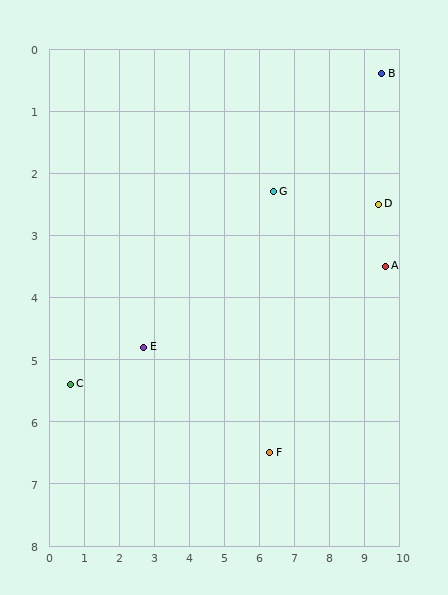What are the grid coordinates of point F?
Point F is at approximately (6.3, 6.5).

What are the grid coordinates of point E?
Point E is at approximately (2.7, 4.8).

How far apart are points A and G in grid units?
Points A and G are about 3.4 grid units apart.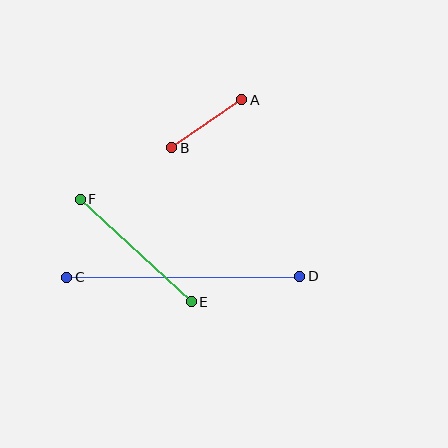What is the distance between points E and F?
The distance is approximately 151 pixels.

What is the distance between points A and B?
The distance is approximately 85 pixels.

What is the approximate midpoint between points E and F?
The midpoint is at approximately (136, 250) pixels.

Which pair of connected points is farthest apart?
Points C and D are farthest apart.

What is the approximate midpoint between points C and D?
The midpoint is at approximately (183, 277) pixels.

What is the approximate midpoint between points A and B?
The midpoint is at approximately (207, 124) pixels.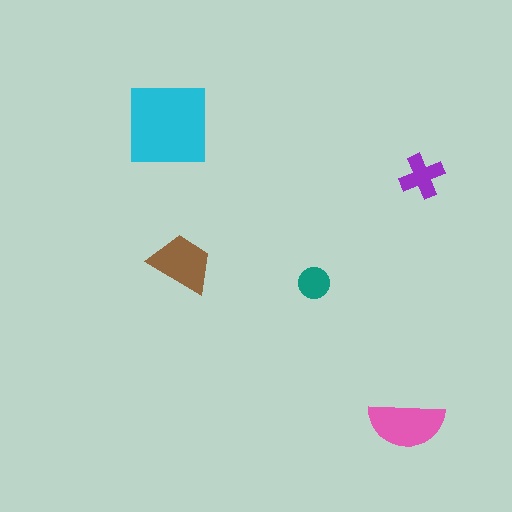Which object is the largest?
The cyan square.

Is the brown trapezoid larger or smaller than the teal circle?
Larger.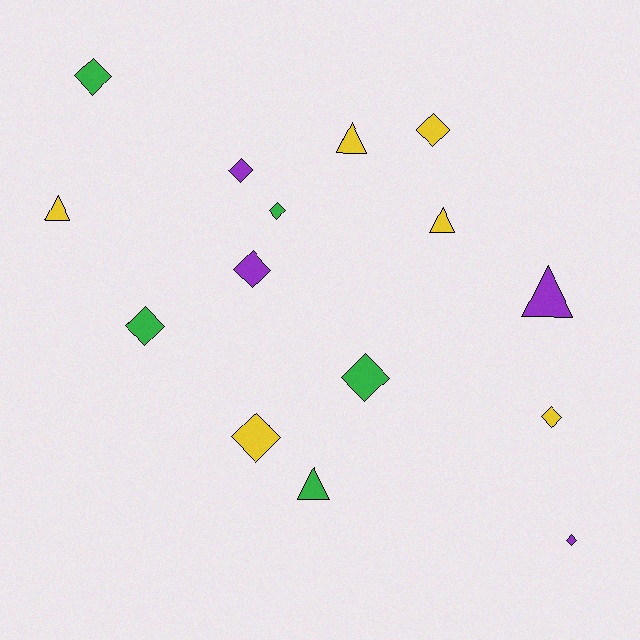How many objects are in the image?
There are 15 objects.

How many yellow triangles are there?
There are 3 yellow triangles.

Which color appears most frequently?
Yellow, with 6 objects.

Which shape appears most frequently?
Diamond, with 10 objects.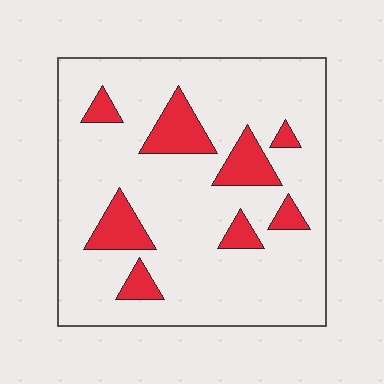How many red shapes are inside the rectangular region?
8.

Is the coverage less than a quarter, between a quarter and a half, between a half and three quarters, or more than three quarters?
Less than a quarter.